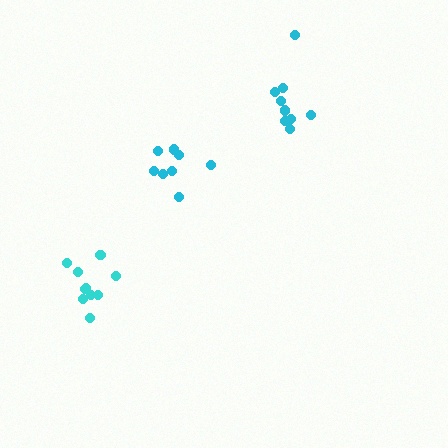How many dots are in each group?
Group 1: 8 dots, Group 2: 10 dots, Group 3: 9 dots (27 total).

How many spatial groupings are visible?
There are 3 spatial groupings.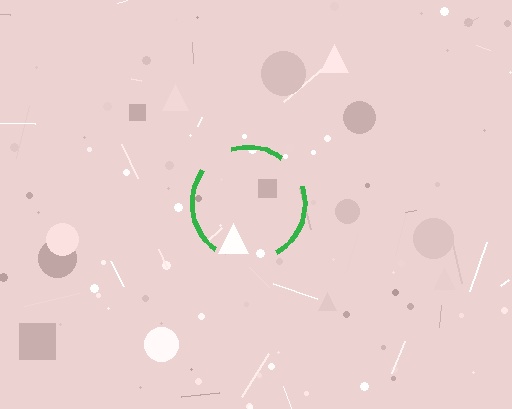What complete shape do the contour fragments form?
The contour fragments form a circle.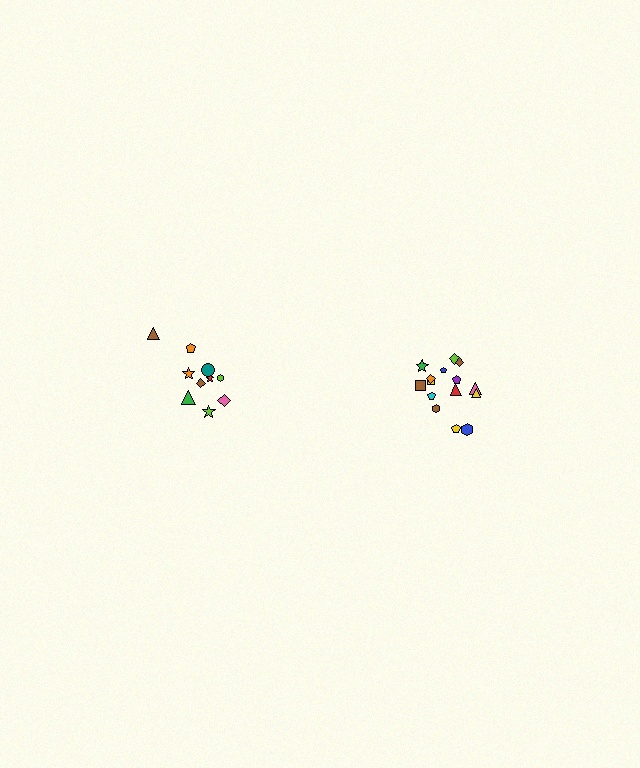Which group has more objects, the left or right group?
The right group.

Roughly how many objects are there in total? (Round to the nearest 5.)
Roughly 25 objects in total.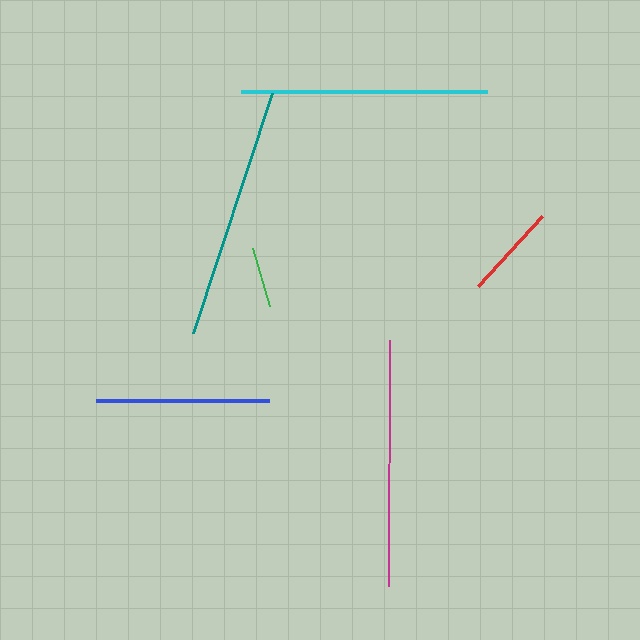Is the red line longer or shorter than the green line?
The red line is longer than the green line.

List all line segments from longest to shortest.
From longest to shortest: teal, cyan, magenta, blue, red, green.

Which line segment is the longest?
The teal line is the longest at approximately 253 pixels.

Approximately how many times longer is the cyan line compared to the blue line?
The cyan line is approximately 1.4 times the length of the blue line.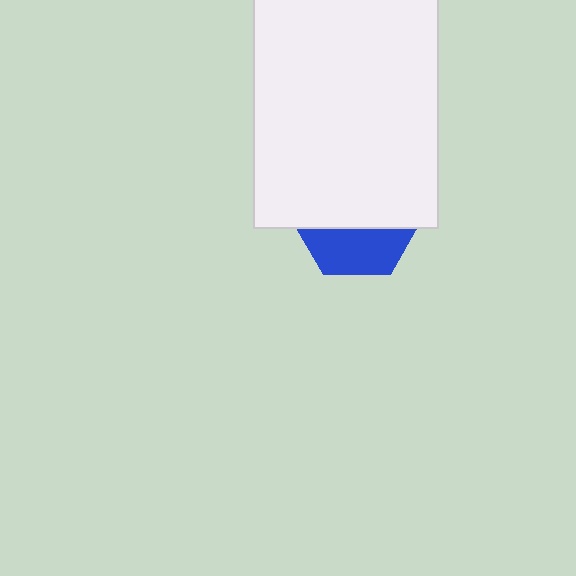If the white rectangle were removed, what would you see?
You would see the complete blue hexagon.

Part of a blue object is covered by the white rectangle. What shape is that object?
It is a hexagon.